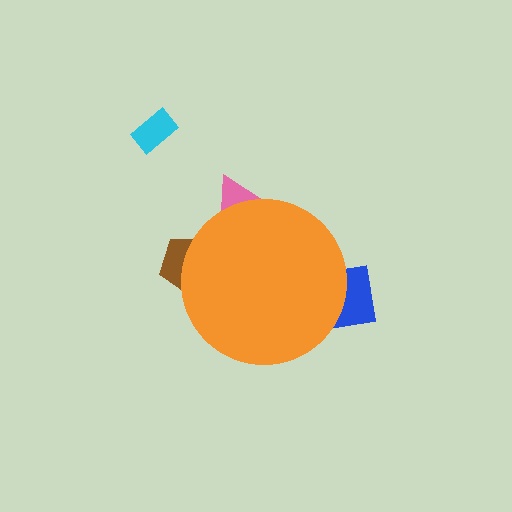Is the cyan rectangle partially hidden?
No, the cyan rectangle is fully visible.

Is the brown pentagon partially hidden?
Yes, the brown pentagon is partially hidden behind the orange circle.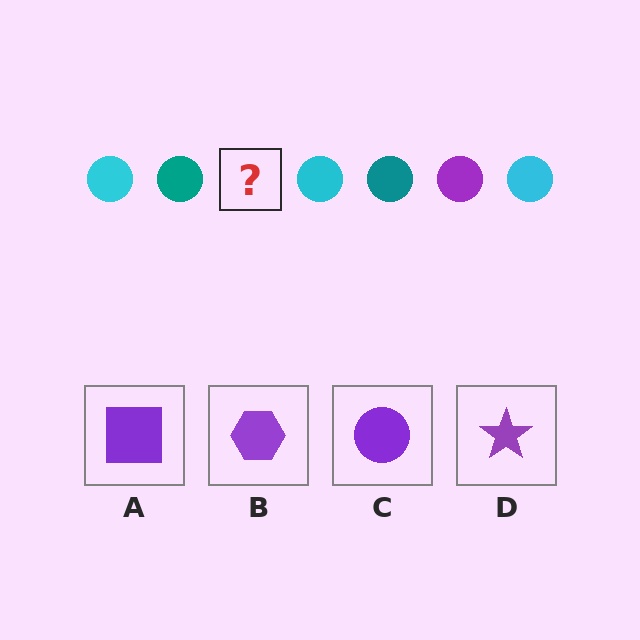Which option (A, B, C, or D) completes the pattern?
C.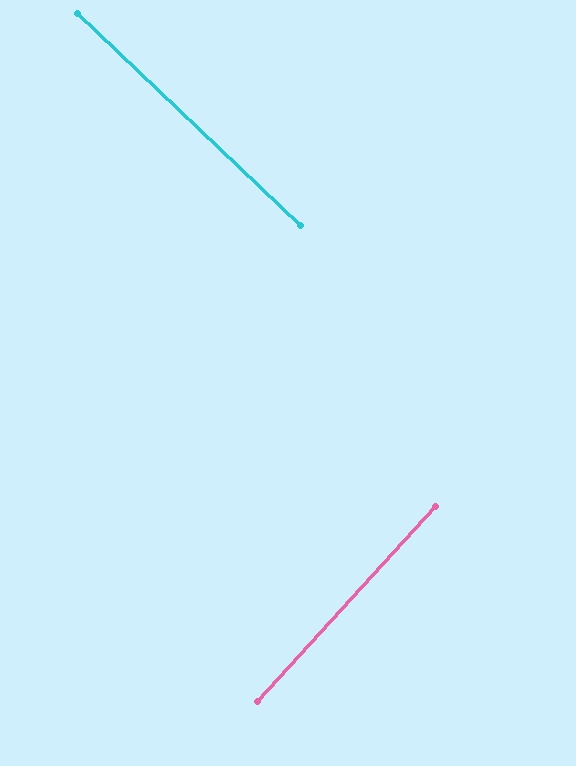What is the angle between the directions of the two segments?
Approximately 89 degrees.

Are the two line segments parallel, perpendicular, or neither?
Perpendicular — they meet at approximately 89°.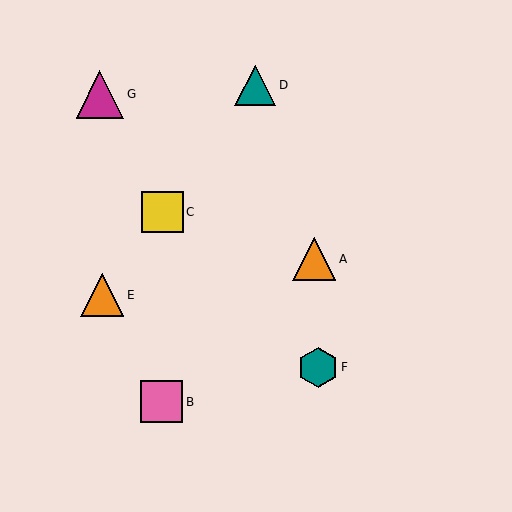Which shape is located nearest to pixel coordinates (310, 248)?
The orange triangle (labeled A) at (314, 259) is nearest to that location.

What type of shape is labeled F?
Shape F is a teal hexagon.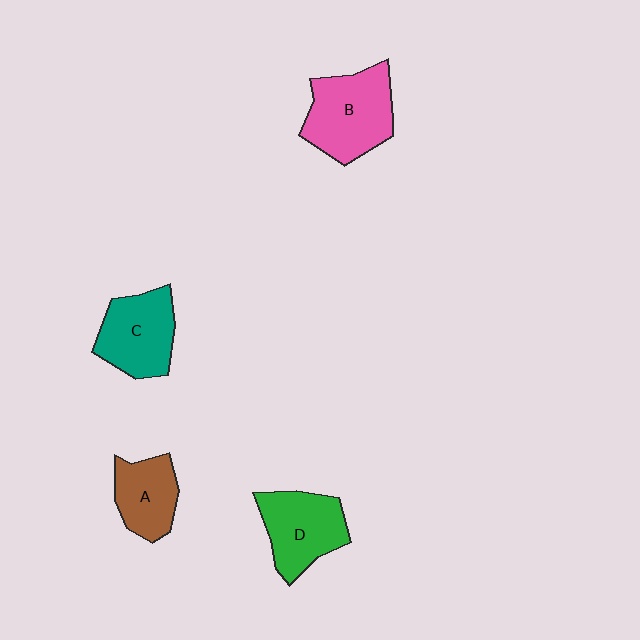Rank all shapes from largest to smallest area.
From largest to smallest: B (pink), D (green), C (teal), A (brown).